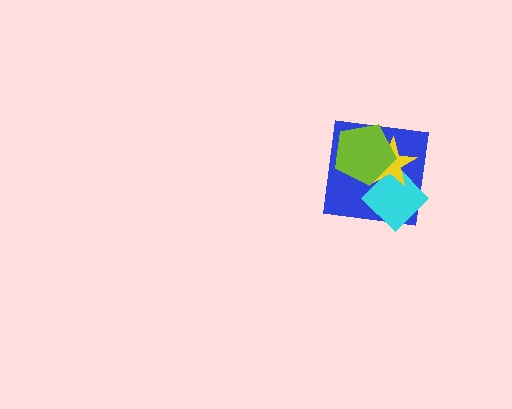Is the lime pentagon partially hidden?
No, no other shape covers it.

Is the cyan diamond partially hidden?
Yes, it is partially covered by another shape.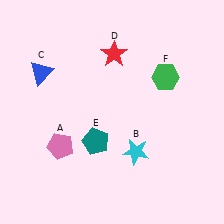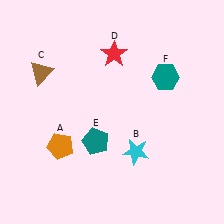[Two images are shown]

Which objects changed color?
A changed from pink to orange. C changed from blue to brown. F changed from green to teal.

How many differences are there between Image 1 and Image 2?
There are 3 differences between the two images.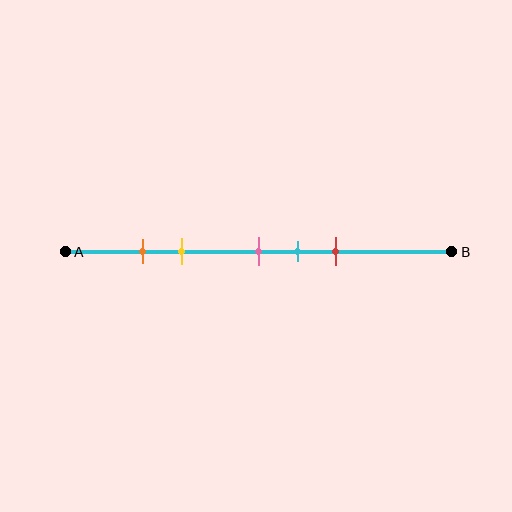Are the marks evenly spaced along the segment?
No, the marks are not evenly spaced.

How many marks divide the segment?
There are 5 marks dividing the segment.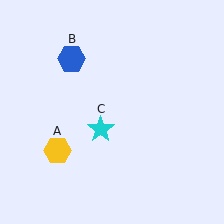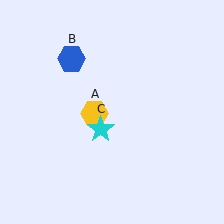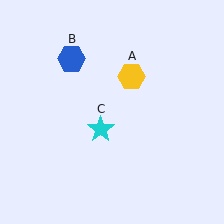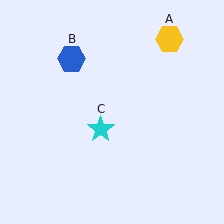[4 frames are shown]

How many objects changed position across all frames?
1 object changed position: yellow hexagon (object A).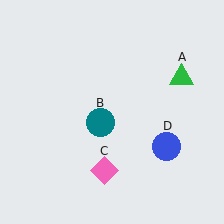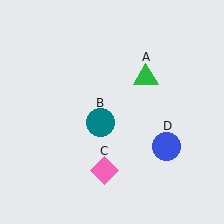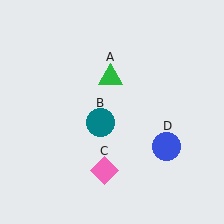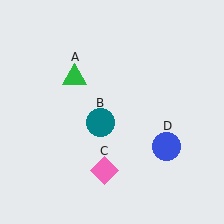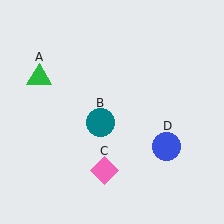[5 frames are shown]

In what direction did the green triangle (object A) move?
The green triangle (object A) moved left.